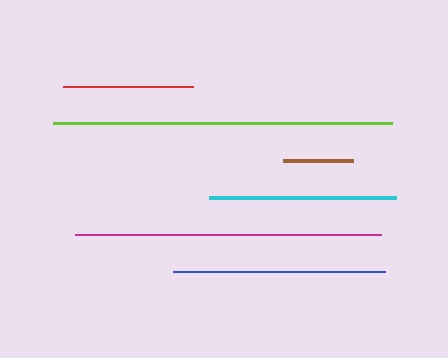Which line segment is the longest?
The lime line is the longest at approximately 339 pixels.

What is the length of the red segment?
The red segment is approximately 131 pixels long.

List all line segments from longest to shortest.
From longest to shortest: lime, magenta, blue, cyan, red, brown.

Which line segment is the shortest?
The brown line is the shortest at approximately 70 pixels.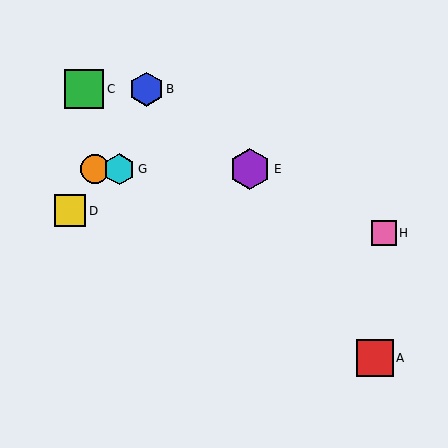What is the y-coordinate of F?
Object F is at y≈169.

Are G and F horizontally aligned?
Yes, both are at y≈169.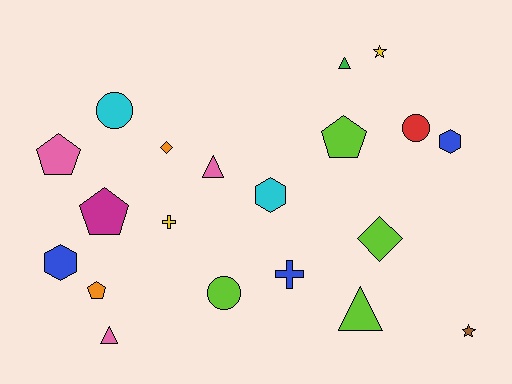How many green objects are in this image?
There is 1 green object.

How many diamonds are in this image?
There are 2 diamonds.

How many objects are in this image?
There are 20 objects.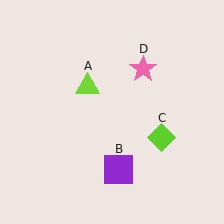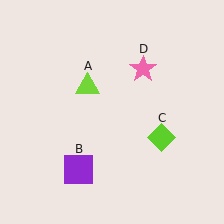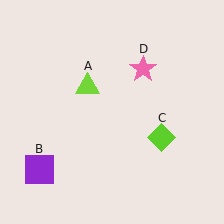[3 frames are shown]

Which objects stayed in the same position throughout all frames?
Lime triangle (object A) and lime diamond (object C) and pink star (object D) remained stationary.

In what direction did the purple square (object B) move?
The purple square (object B) moved left.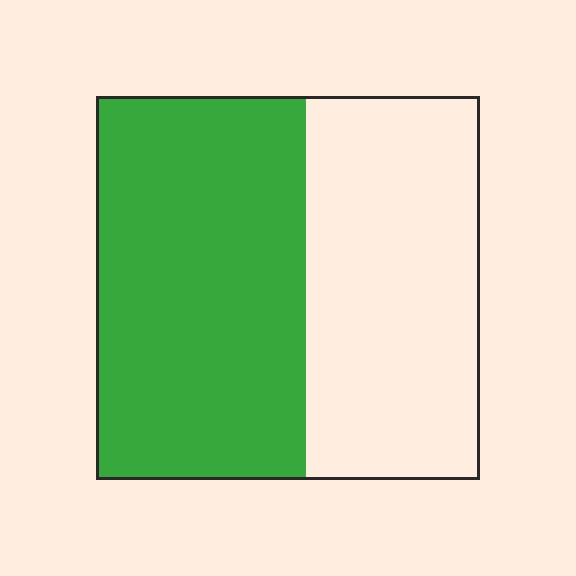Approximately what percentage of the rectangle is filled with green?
Approximately 55%.